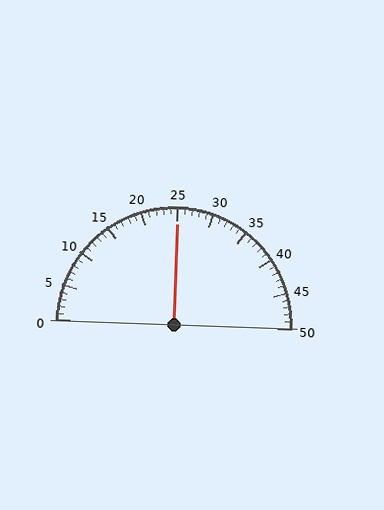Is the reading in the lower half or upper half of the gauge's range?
The reading is in the upper half of the range (0 to 50).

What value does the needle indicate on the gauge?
The needle indicates approximately 25.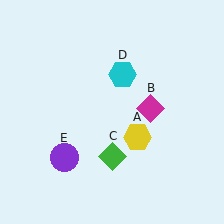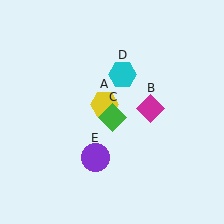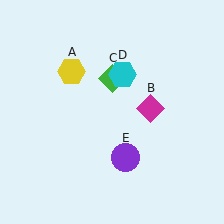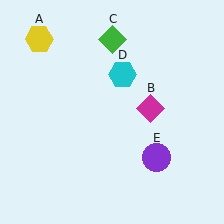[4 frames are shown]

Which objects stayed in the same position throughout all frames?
Magenta diamond (object B) and cyan hexagon (object D) remained stationary.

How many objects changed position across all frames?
3 objects changed position: yellow hexagon (object A), green diamond (object C), purple circle (object E).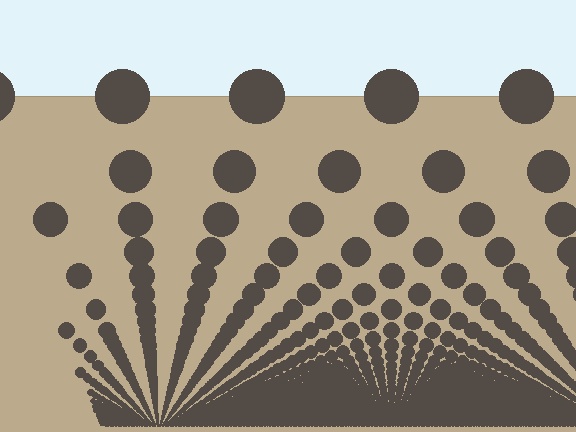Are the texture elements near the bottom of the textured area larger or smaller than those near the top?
Smaller. The gradient is inverted — elements near the bottom are smaller and denser.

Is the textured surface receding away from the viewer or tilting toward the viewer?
The surface appears to tilt toward the viewer. Texture elements get larger and sparser toward the top.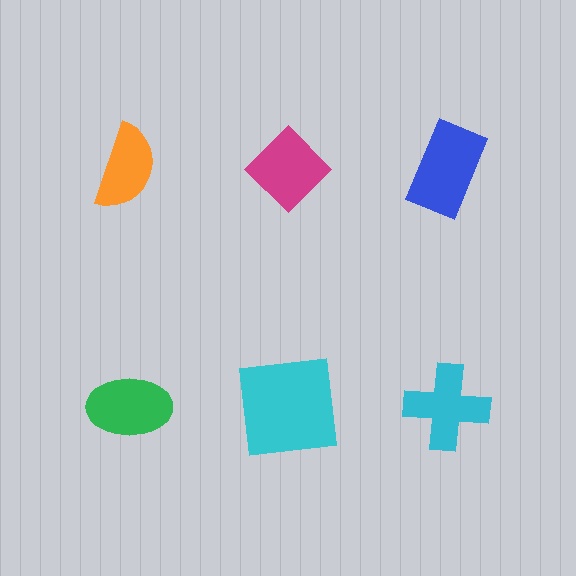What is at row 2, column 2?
A cyan square.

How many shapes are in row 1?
3 shapes.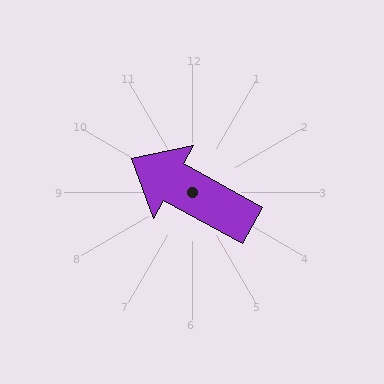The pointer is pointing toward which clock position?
Roughly 10 o'clock.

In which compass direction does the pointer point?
Northwest.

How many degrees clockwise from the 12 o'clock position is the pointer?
Approximately 299 degrees.